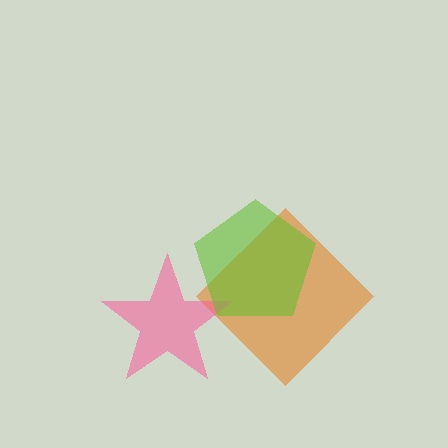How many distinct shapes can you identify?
There are 3 distinct shapes: an orange diamond, a pink star, a lime pentagon.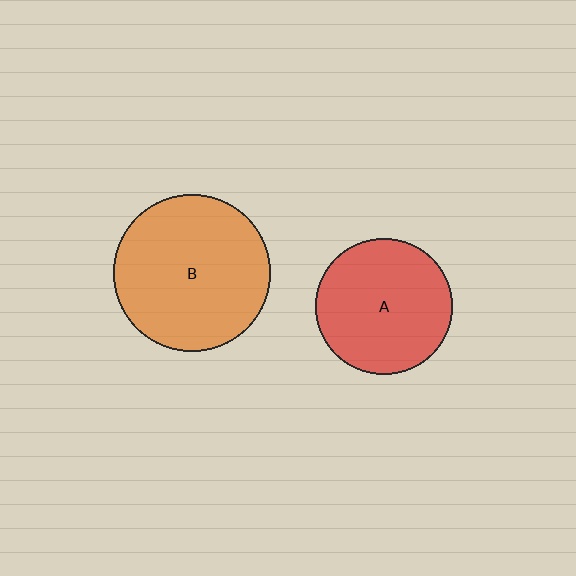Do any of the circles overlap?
No, none of the circles overlap.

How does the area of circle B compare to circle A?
Approximately 1.3 times.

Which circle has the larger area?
Circle B (orange).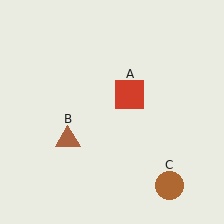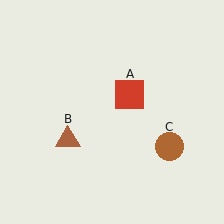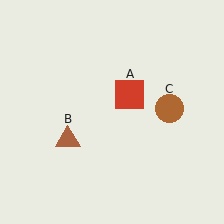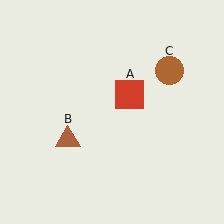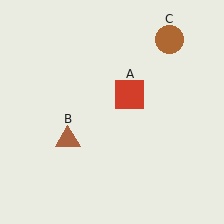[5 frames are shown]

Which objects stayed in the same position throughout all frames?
Red square (object A) and brown triangle (object B) remained stationary.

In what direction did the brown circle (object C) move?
The brown circle (object C) moved up.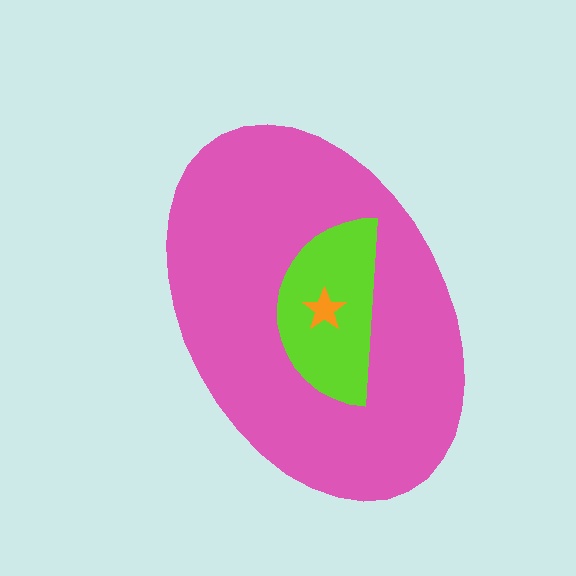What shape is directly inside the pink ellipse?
The lime semicircle.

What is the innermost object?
The orange star.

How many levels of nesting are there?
3.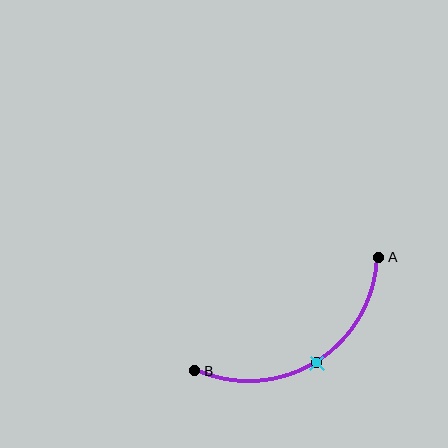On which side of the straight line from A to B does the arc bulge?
The arc bulges below the straight line connecting A and B.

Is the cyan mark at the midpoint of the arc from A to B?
Yes. The cyan mark lies on the arc at equal arc-length from both A and B — it is the arc midpoint.